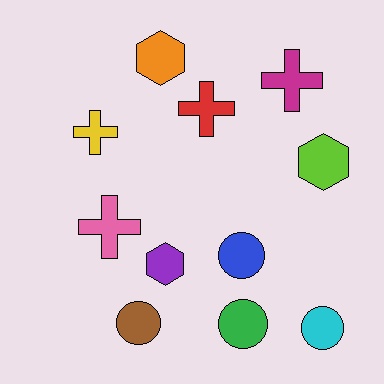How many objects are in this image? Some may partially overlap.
There are 11 objects.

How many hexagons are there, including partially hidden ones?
There are 3 hexagons.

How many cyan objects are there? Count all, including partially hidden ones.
There is 1 cyan object.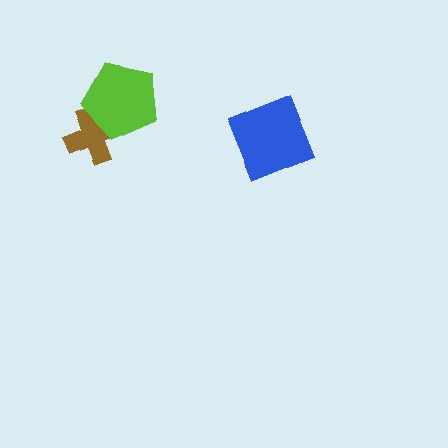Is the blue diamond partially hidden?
No, no other shape covers it.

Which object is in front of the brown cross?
The lime pentagon is in front of the brown cross.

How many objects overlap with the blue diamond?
0 objects overlap with the blue diamond.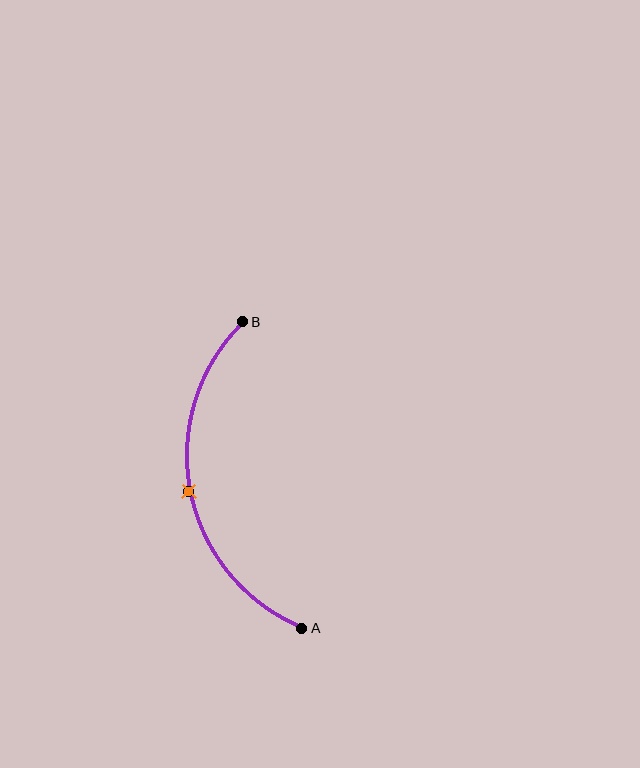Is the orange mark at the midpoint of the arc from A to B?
Yes. The orange mark lies on the arc at equal arc-length from both A and B — it is the arc midpoint.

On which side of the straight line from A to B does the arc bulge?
The arc bulges to the left of the straight line connecting A and B.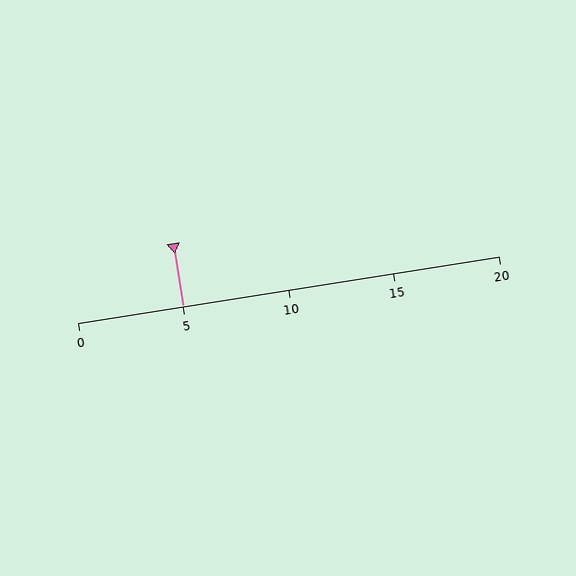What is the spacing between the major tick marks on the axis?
The major ticks are spaced 5 apart.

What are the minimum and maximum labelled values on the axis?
The axis runs from 0 to 20.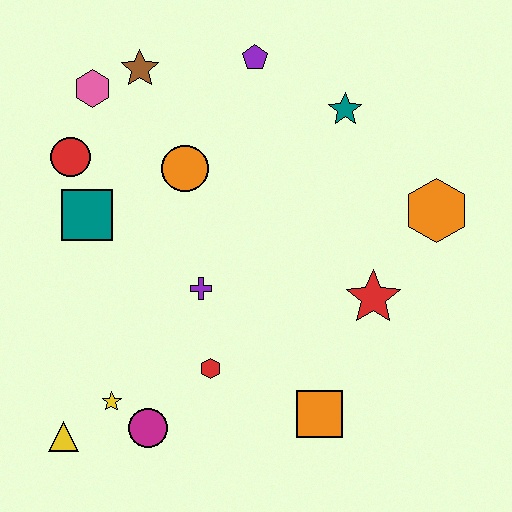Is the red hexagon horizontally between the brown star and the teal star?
Yes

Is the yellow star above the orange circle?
No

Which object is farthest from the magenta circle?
The purple pentagon is farthest from the magenta circle.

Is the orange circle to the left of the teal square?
No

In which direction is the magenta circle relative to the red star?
The magenta circle is to the left of the red star.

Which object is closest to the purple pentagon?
The teal star is closest to the purple pentagon.